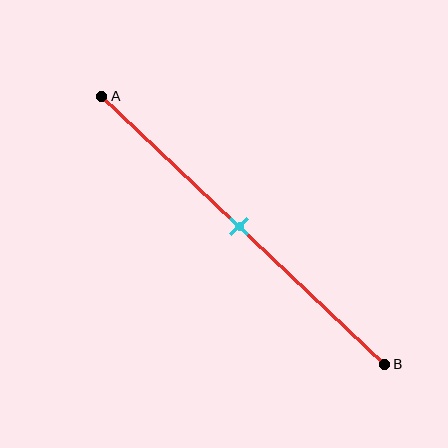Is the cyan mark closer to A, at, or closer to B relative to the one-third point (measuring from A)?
The cyan mark is closer to point B than the one-third point of segment AB.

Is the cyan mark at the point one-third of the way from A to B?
No, the mark is at about 50% from A, not at the 33% one-third point.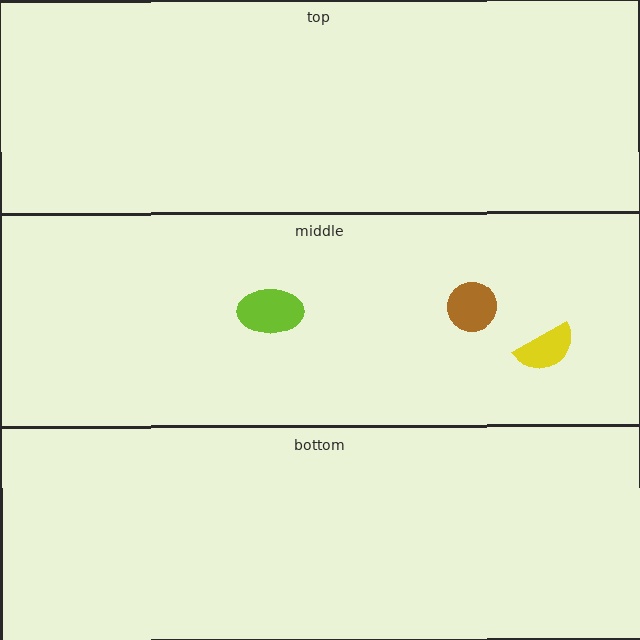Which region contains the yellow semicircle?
The middle region.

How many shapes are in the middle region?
3.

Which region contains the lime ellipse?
The middle region.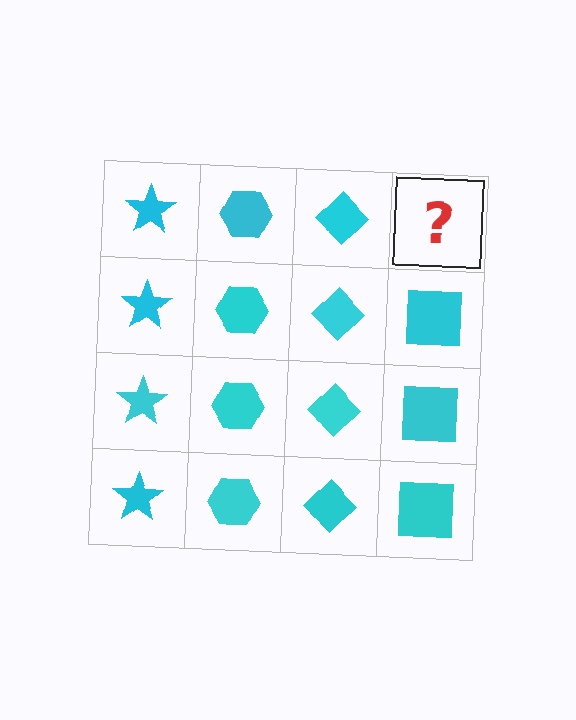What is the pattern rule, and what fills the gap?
The rule is that each column has a consistent shape. The gap should be filled with a cyan square.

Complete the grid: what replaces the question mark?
The question mark should be replaced with a cyan square.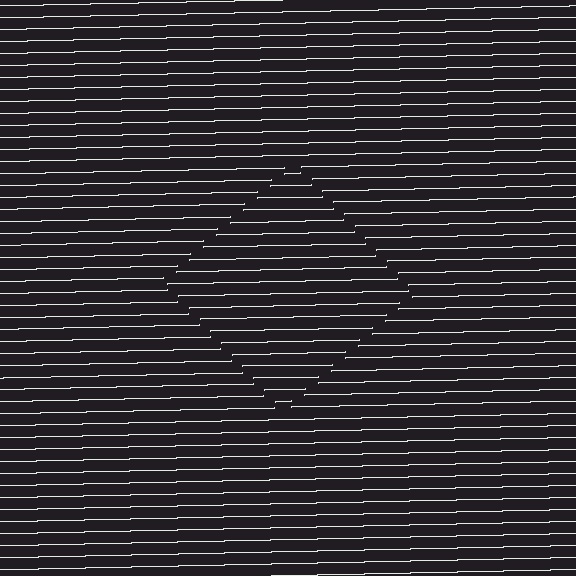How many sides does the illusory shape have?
4 sides — the line-ends trace a square.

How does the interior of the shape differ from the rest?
The interior of the shape contains the same grating, shifted by half a period — the contour is defined by the phase discontinuity where line-ends from the inner and outer gratings abut.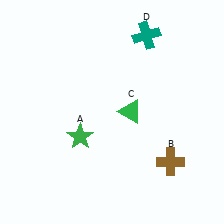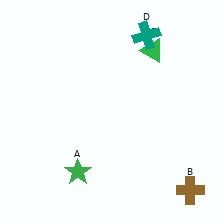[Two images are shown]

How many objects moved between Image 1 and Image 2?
3 objects moved between the two images.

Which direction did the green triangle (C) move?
The green triangle (C) moved up.